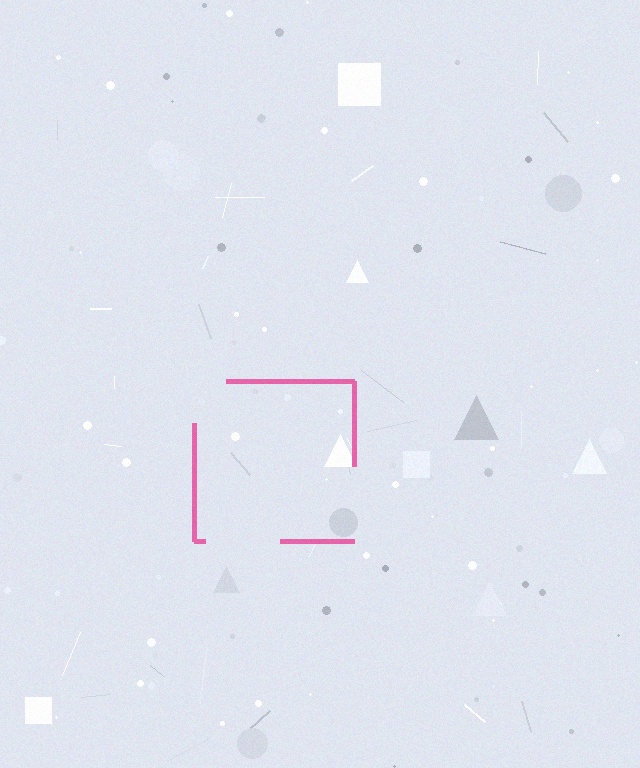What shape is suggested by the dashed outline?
The dashed outline suggests a square.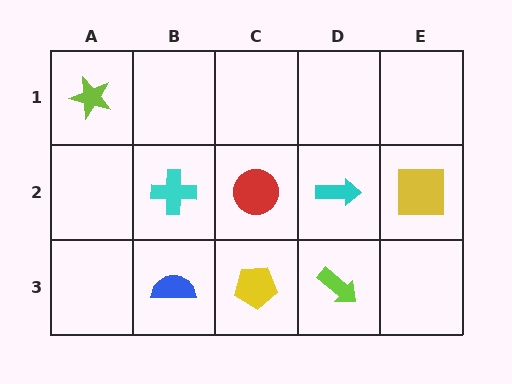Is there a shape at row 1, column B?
No, that cell is empty.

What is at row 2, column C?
A red circle.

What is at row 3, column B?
A blue semicircle.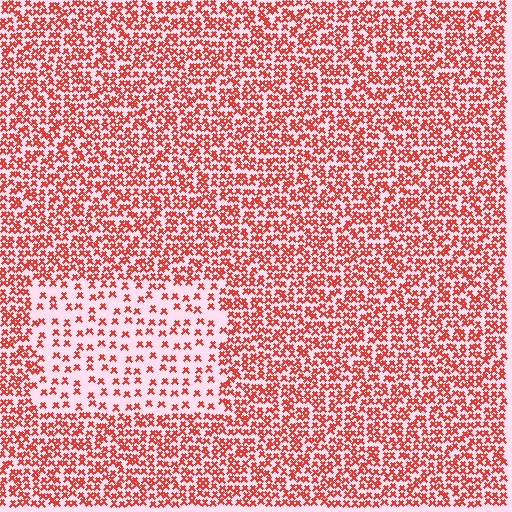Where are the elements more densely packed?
The elements are more densely packed outside the rectangle boundary.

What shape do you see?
I see a rectangle.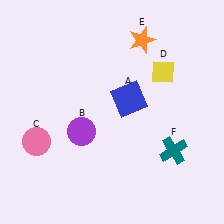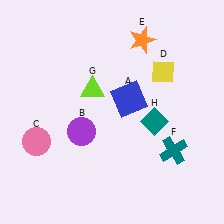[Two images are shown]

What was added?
A lime triangle (G), a teal diamond (H) were added in Image 2.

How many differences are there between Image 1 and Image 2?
There are 2 differences between the two images.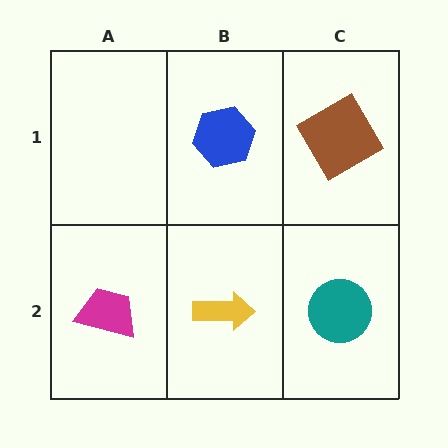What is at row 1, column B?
A blue hexagon.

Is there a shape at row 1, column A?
No, that cell is empty.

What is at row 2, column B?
A yellow arrow.